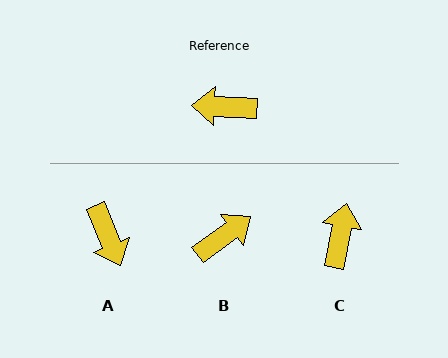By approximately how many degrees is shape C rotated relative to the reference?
Approximately 98 degrees clockwise.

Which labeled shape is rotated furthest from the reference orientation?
B, about 141 degrees away.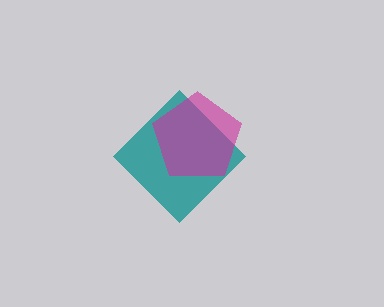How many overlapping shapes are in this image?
There are 2 overlapping shapes in the image.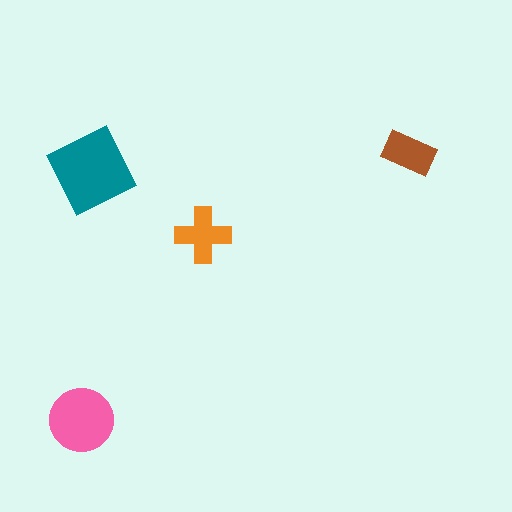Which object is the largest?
The teal diamond.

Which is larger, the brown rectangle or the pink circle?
The pink circle.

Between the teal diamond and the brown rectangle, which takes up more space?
The teal diamond.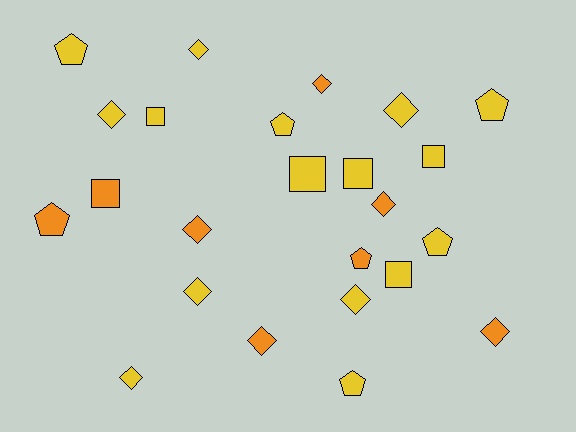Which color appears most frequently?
Yellow, with 16 objects.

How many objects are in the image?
There are 24 objects.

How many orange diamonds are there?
There are 5 orange diamonds.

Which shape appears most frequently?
Diamond, with 11 objects.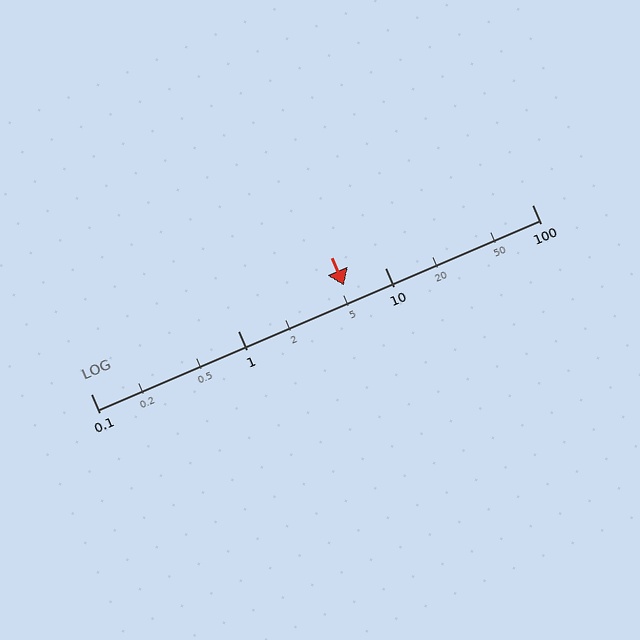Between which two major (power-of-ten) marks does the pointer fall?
The pointer is between 1 and 10.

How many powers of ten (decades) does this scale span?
The scale spans 3 decades, from 0.1 to 100.